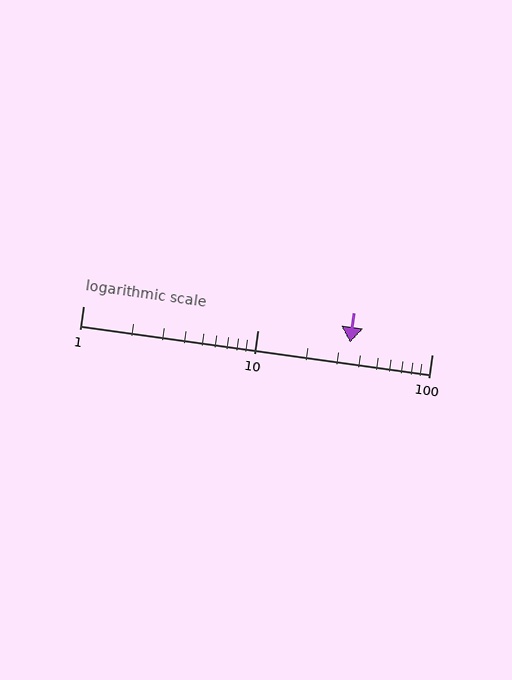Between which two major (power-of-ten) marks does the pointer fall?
The pointer is between 10 and 100.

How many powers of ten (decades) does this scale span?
The scale spans 2 decades, from 1 to 100.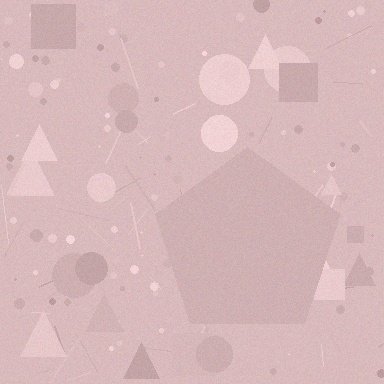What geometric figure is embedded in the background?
A pentagon is embedded in the background.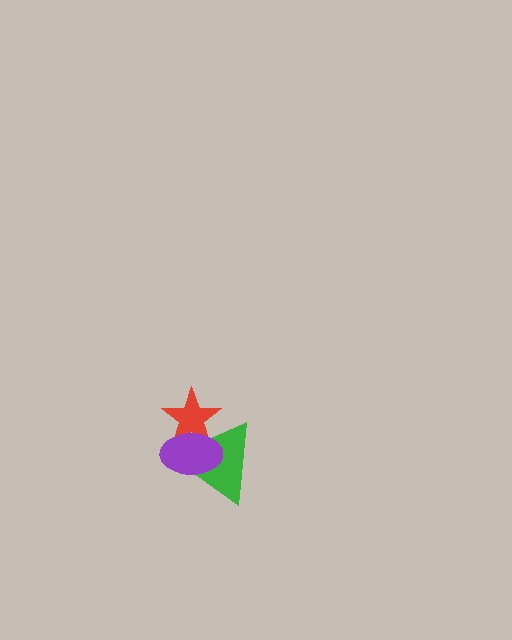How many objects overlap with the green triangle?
2 objects overlap with the green triangle.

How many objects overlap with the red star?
2 objects overlap with the red star.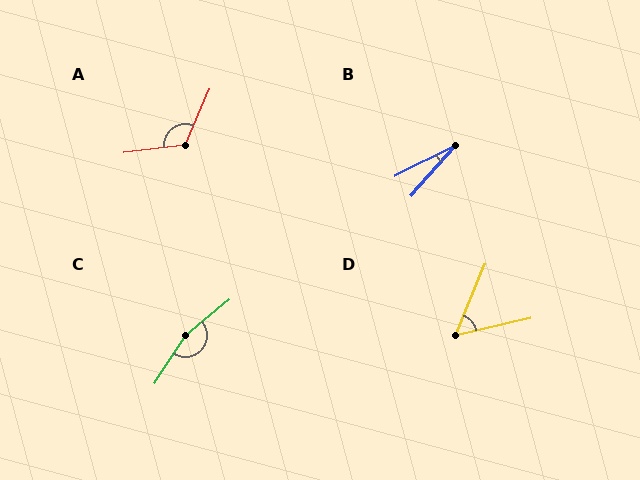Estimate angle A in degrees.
Approximately 121 degrees.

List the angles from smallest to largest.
B (22°), D (55°), A (121°), C (162°).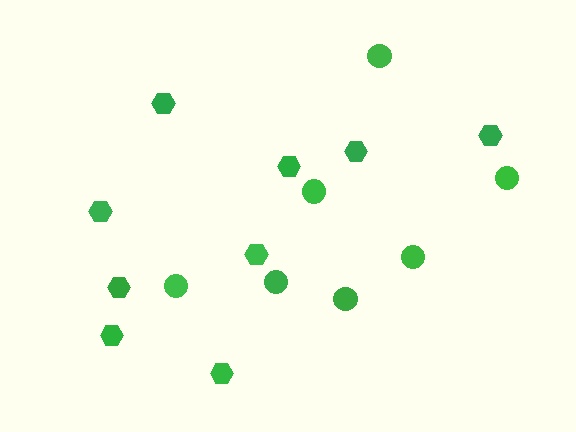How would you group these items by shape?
There are 2 groups: one group of hexagons (9) and one group of circles (7).